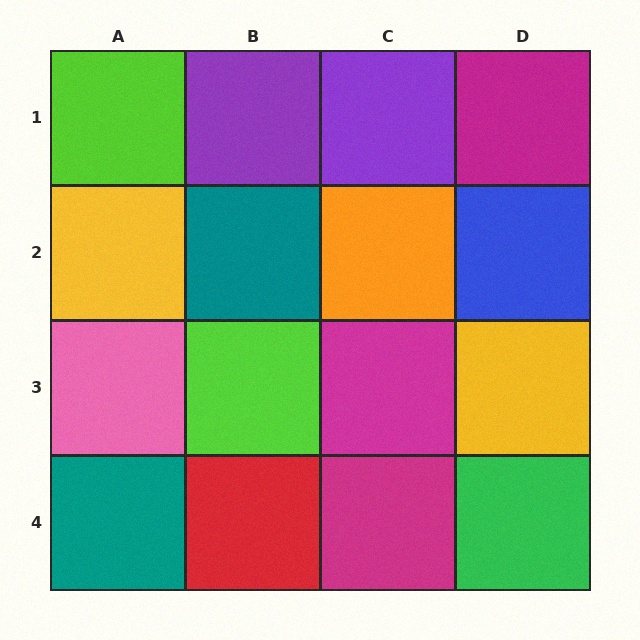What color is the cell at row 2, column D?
Blue.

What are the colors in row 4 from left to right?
Teal, red, magenta, green.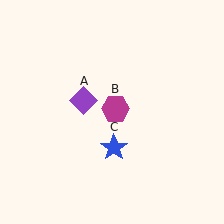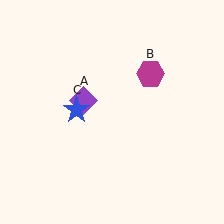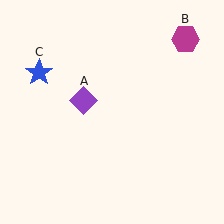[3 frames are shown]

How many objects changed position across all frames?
2 objects changed position: magenta hexagon (object B), blue star (object C).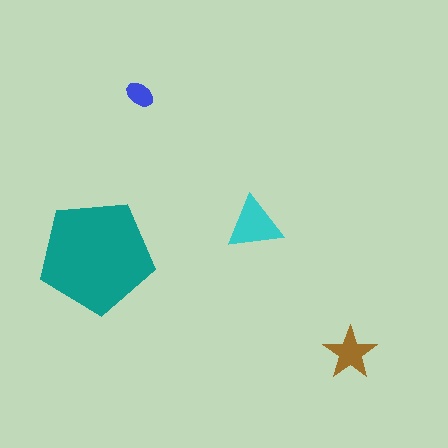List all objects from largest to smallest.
The teal pentagon, the cyan triangle, the brown star, the blue ellipse.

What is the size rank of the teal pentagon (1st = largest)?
1st.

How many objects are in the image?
There are 4 objects in the image.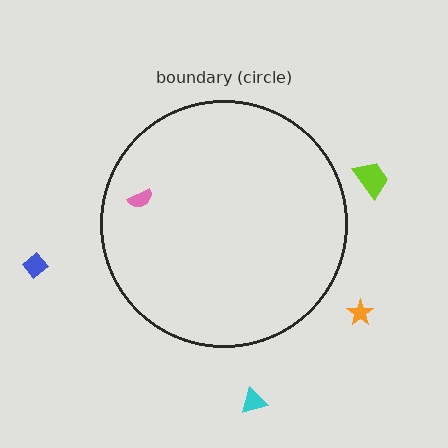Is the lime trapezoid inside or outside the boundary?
Outside.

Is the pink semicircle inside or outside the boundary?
Inside.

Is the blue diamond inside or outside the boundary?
Outside.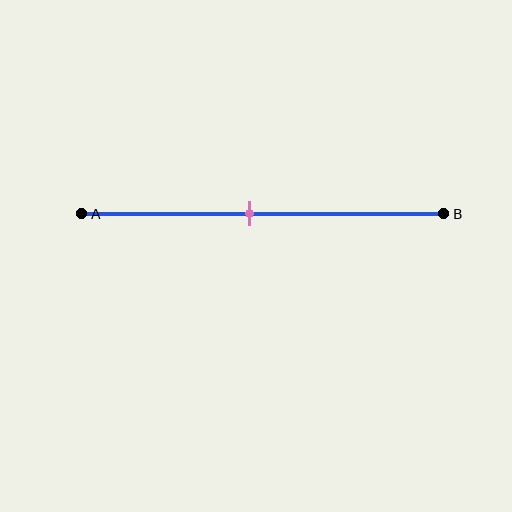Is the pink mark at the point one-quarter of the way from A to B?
No, the mark is at about 45% from A, not at the 25% one-quarter point.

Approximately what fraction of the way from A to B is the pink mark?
The pink mark is approximately 45% of the way from A to B.